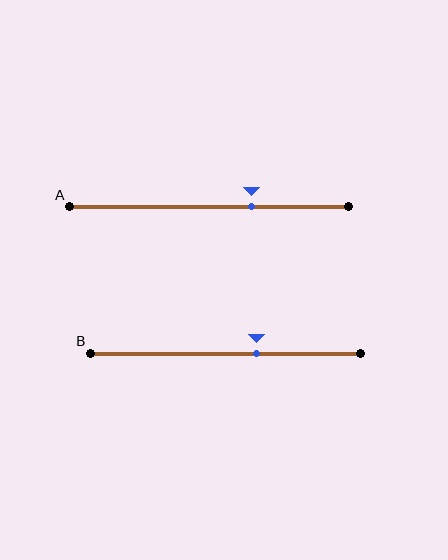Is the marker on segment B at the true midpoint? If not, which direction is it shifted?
No, the marker on segment B is shifted to the right by about 11% of the segment length.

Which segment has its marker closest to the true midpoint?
Segment B has its marker closest to the true midpoint.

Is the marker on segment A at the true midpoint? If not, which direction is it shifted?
No, the marker on segment A is shifted to the right by about 15% of the segment length.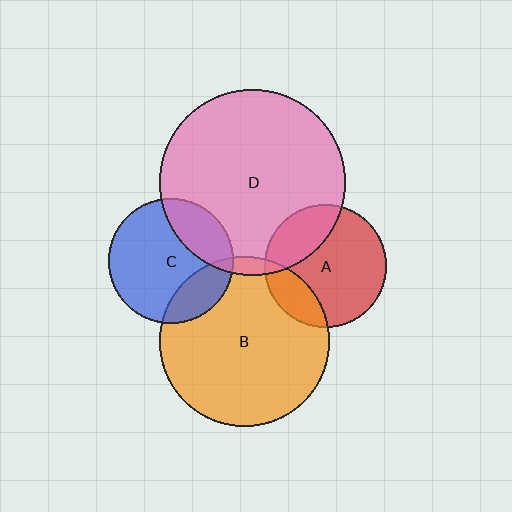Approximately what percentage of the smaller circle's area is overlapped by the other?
Approximately 25%.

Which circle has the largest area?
Circle D (pink).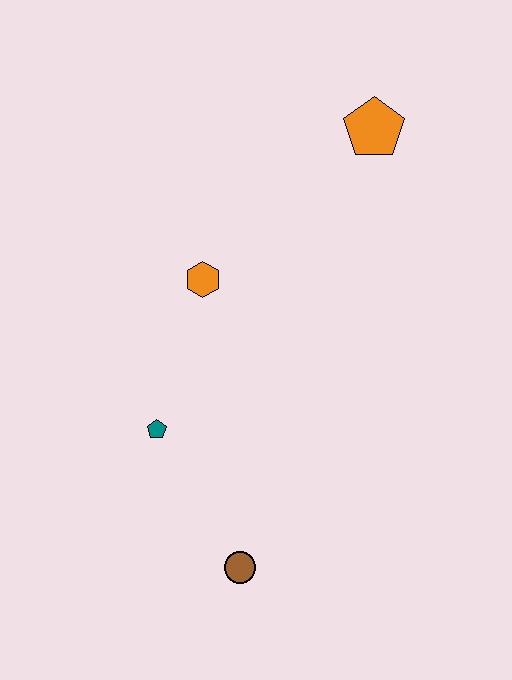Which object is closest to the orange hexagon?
The teal pentagon is closest to the orange hexagon.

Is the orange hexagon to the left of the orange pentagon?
Yes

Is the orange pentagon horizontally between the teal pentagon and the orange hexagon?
No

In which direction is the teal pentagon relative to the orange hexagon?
The teal pentagon is below the orange hexagon.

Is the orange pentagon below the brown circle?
No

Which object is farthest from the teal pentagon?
The orange pentagon is farthest from the teal pentagon.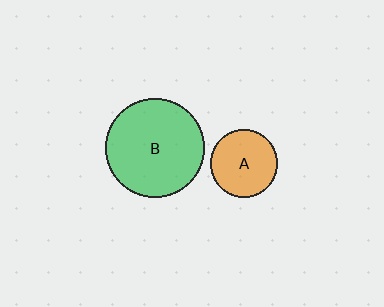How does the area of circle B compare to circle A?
Approximately 2.1 times.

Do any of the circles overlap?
No, none of the circles overlap.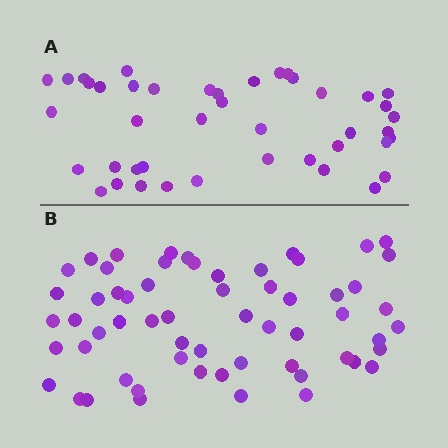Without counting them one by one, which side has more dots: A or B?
Region B (the bottom region) has more dots.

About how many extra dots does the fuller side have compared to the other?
Region B has approximately 15 more dots than region A.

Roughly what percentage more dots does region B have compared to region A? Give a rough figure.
About 40% more.